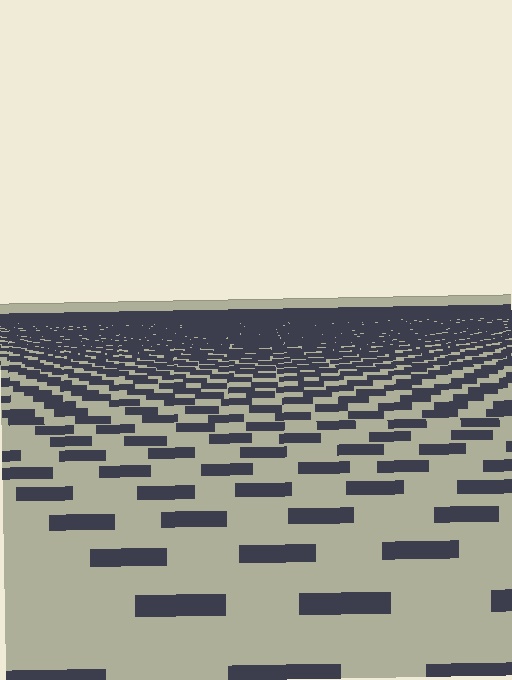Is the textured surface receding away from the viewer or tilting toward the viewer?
The surface is receding away from the viewer. Texture elements get smaller and denser toward the top.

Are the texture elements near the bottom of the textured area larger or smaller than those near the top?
Larger. Near the bottom, elements are closer to the viewer and appear at a bigger on-screen size.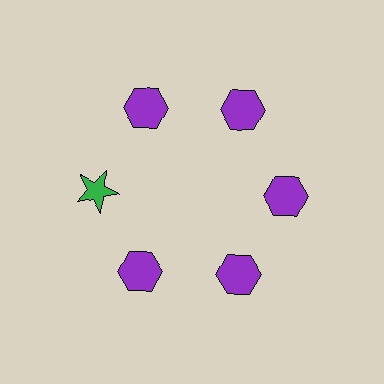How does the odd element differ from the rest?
It differs in both color (green instead of purple) and shape (star instead of hexagon).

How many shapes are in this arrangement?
There are 6 shapes arranged in a ring pattern.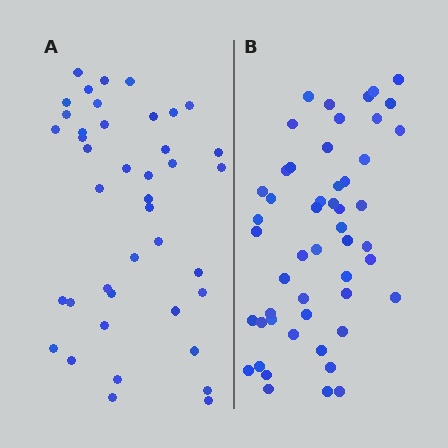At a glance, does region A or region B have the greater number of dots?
Region B (the right region) has more dots.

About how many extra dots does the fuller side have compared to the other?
Region B has roughly 10 or so more dots than region A.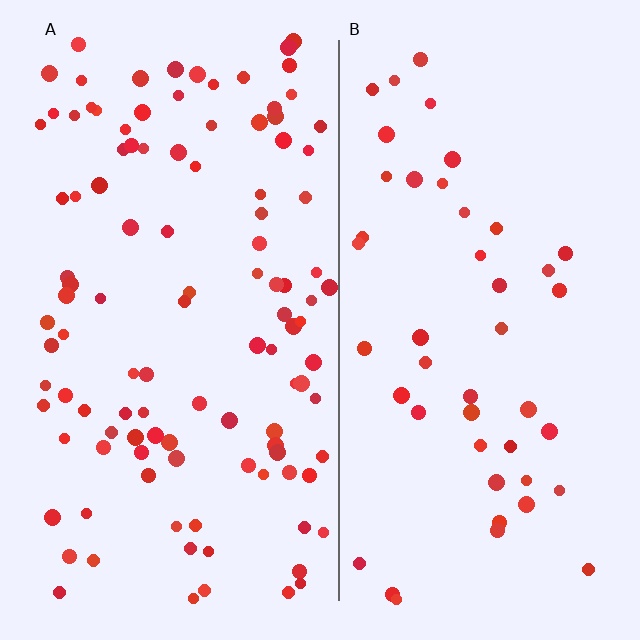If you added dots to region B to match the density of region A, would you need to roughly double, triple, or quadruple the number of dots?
Approximately double.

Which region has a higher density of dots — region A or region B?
A (the left).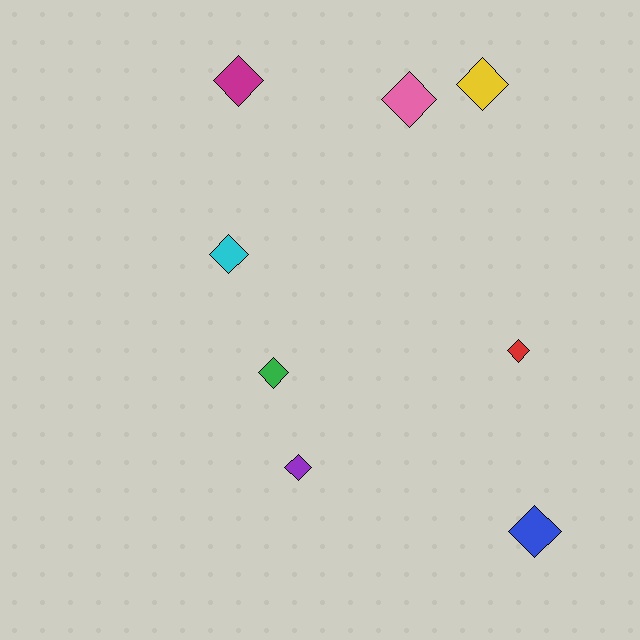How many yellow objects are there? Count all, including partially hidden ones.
There is 1 yellow object.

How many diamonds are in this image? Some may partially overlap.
There are 8 diamonds.